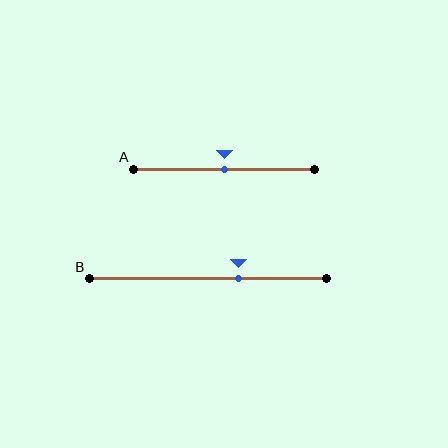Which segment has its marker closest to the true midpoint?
Segment A has its marker closest to the true midpoint.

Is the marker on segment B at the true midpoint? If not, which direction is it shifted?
No, the marker on segment B is shifted to the right by about 13% of the segment length.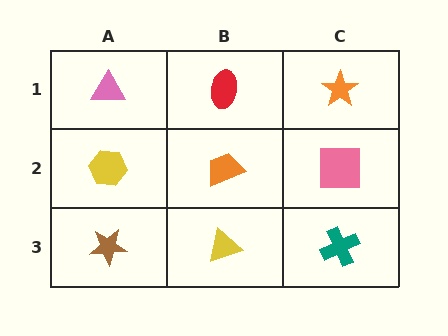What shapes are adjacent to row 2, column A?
A pink triangle (row 1, column A), a brown star (row 3, column A), an orange trapezoid (row 2, column B).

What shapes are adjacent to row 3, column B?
An orange trapezoid (row 2, column B), a brown star (row 3, column A), a teal cross (row 3, column C).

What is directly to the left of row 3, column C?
A yellow triangle.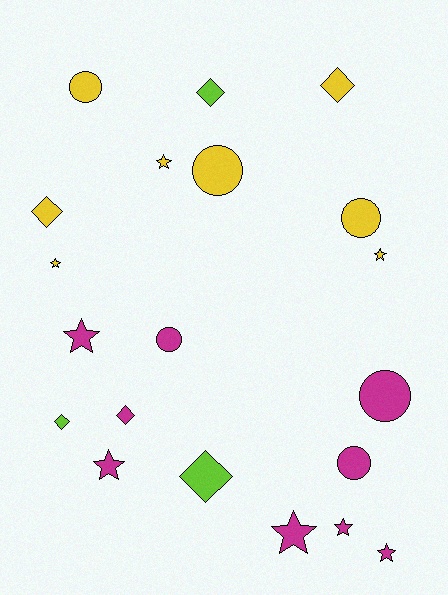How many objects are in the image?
There are 20 objects.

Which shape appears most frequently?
Star, with 8 objects.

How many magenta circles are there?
There are 3 magenta circles.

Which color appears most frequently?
Magenta, with 9 objects.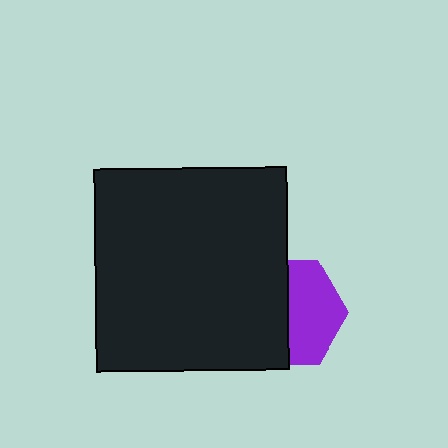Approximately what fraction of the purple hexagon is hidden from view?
Roughly 50% of the purple hexagon is hidden behind the black rectangle.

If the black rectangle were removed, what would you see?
You would see the complete purple hexagon.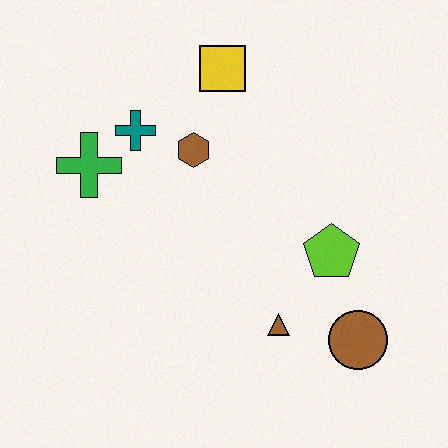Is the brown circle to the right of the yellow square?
Yes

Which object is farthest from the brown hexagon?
The brown circle is farthest from the brown hexagon.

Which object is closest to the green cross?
The teal cross is closest to the green cross.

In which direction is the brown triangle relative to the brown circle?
The brown triangle is to the left of the brown circle.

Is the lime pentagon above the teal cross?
No